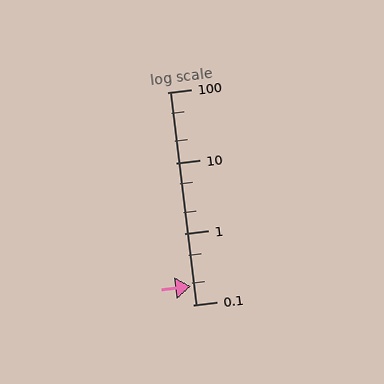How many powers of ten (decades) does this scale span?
The scale spans 3 decades, from 0.1 to 100.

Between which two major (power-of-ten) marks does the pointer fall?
The pointer is between 0.1 and 1.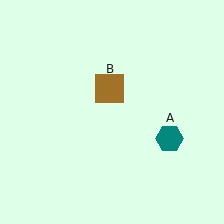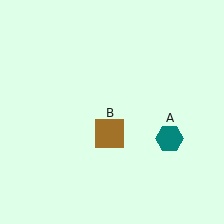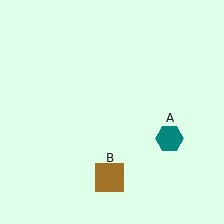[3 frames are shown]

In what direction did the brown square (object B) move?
The brown square (object B) moved down.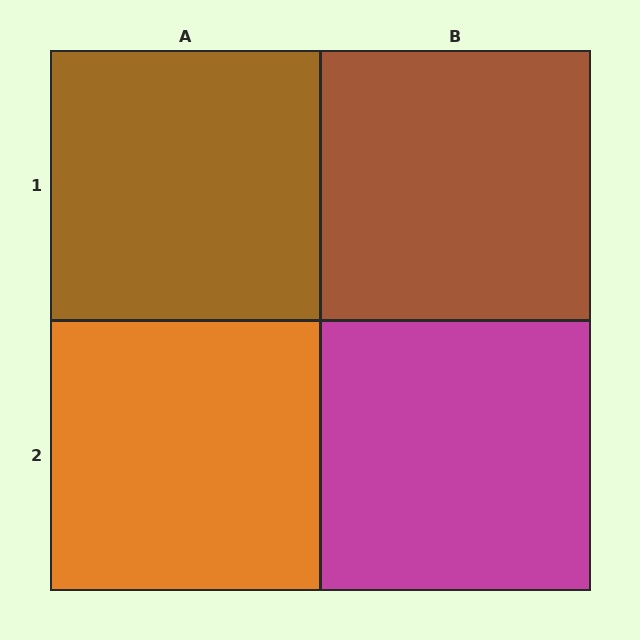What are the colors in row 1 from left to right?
Brown, brown.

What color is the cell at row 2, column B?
Magenta.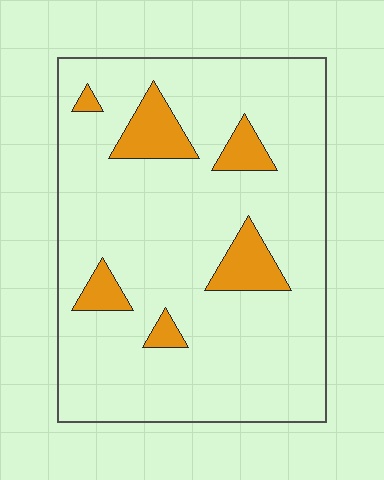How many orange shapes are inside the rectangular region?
6.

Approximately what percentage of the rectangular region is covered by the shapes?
Approximately 10%.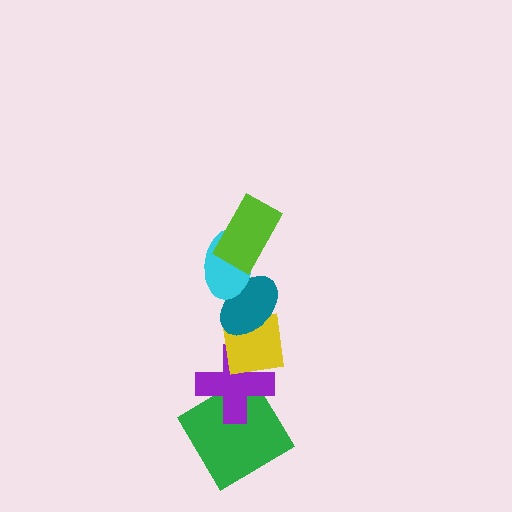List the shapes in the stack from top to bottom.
From top to bottom: the lime rectangle, the cyan ellipse, the teal ellipse, the yellow square, the purple cross, the green diamond.